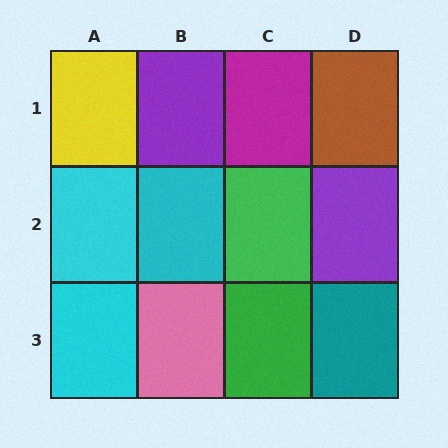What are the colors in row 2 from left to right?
Cyan, cyan, green, purple.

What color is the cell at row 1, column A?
Yellow.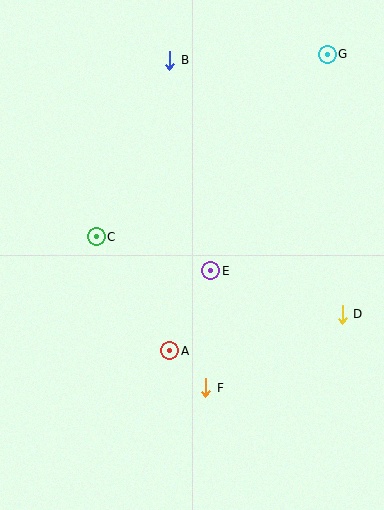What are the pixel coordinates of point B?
Point B is at (170, 60).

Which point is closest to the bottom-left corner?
Point A is closest to the bottom-left corner.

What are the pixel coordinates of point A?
Point A is at (170, 351).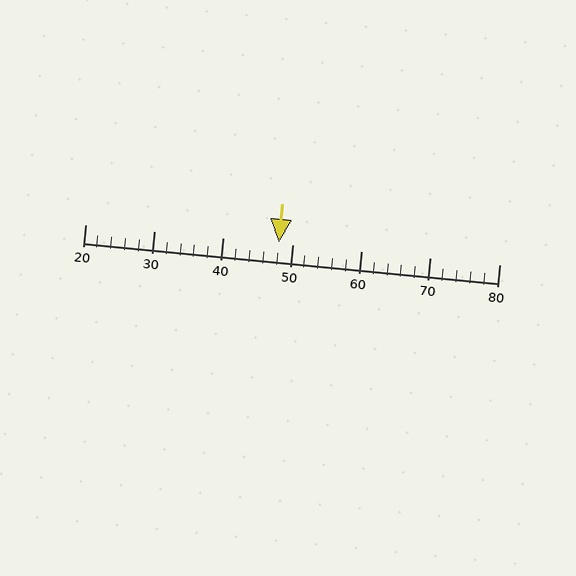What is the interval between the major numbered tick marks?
The major tick marks are spaced 10 units apart.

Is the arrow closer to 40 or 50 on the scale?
The arrow is closer to 50.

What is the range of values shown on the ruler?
The ruler shows values from 20 to 80.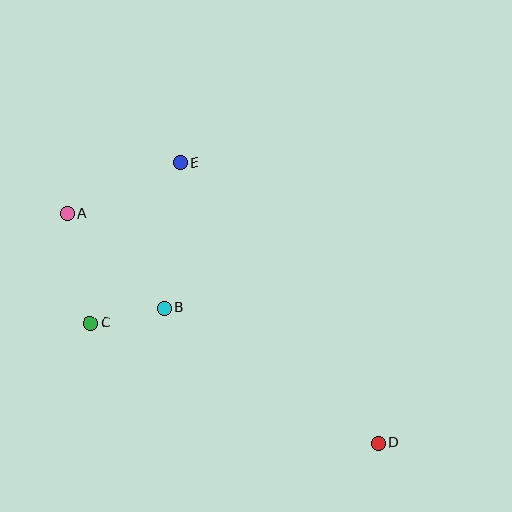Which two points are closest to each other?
Points B and C are closest to each other.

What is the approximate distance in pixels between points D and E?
The distance between D and E is approximately 343 pixels.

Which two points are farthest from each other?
Points A and D are farthest from each other.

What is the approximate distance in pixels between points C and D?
The distance between C and D is approximately 312 pixels.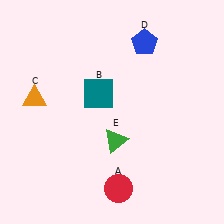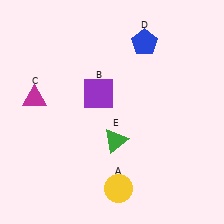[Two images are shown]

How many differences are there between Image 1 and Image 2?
There are 3 differences between the two images.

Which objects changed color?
A changed from red to yellow. B changed from teal to purple. C changed from orange to magenta.